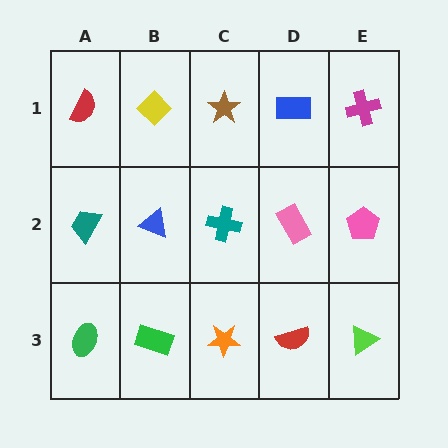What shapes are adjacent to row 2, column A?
A red semicircle (row 1, column A), a green ellipse (row 3, column A), a blue triangle (row 2, column B).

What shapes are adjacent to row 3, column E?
A pink pentagon (row 2, column E), a red semicircle (row 3, column D).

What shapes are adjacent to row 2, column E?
A magenta cross (row 1, column E), a lime triangle (row 3, column E), a pink rectangle (row 2, column D).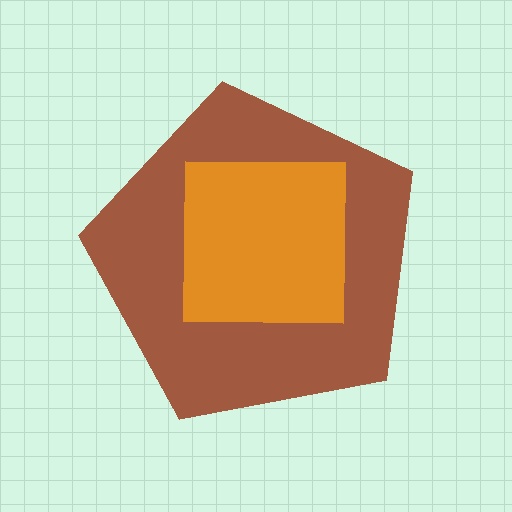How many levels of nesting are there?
2.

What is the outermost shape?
The brown pentagon.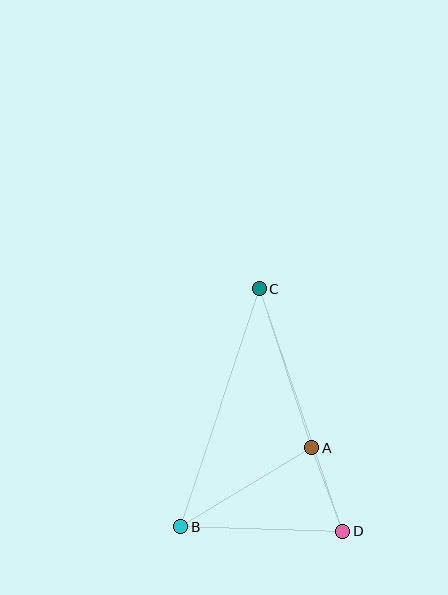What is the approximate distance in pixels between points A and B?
The distance between A and B is approximately 153 pixels.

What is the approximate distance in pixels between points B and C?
The distance between B and C is approximately 251 pixels.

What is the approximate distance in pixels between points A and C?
The distance between A and C is approximately 168 pixels.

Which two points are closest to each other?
Points A and D are closest to each other.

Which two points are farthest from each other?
Points C and D are farthest from each other.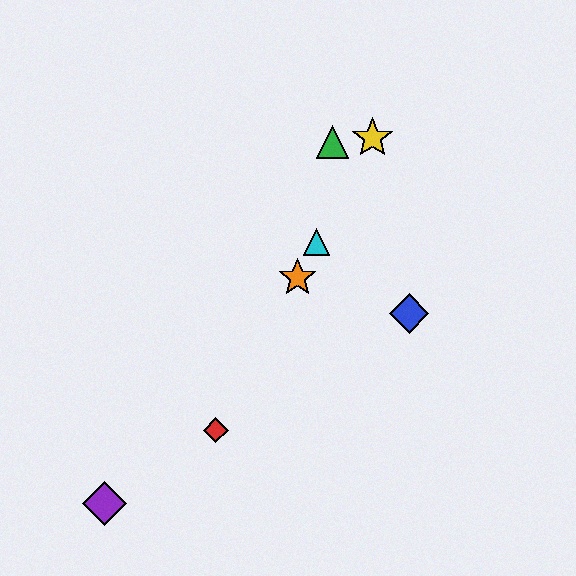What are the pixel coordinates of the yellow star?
The yellow star is at (373, 138).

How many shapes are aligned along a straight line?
4 shapes (the red diamond, the yellow star, the orange star, the cyan triangle) are aligned along a straight line.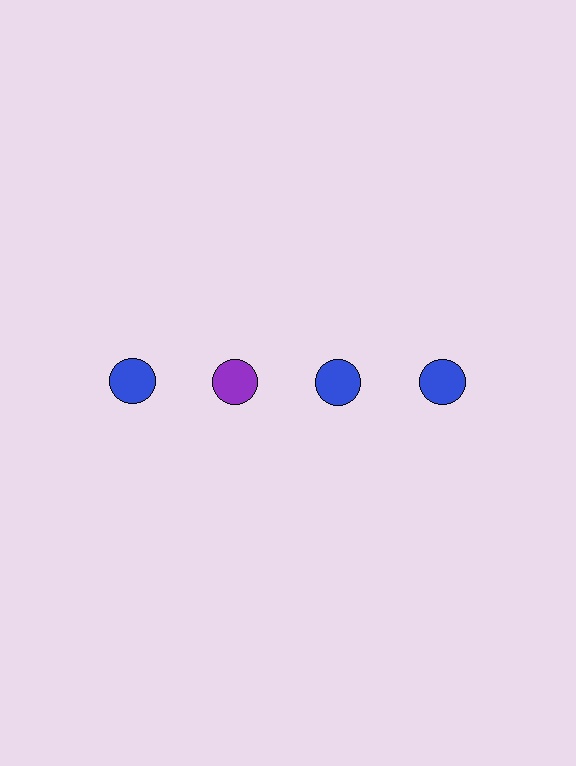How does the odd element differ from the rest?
It has a different color: purple instead of blue.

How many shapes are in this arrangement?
There are 4 shapes arranged in a grid pattern.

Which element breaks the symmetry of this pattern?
The purple circle in the top row, second from left column breaks the symmetry. All other shapes are blue circles.